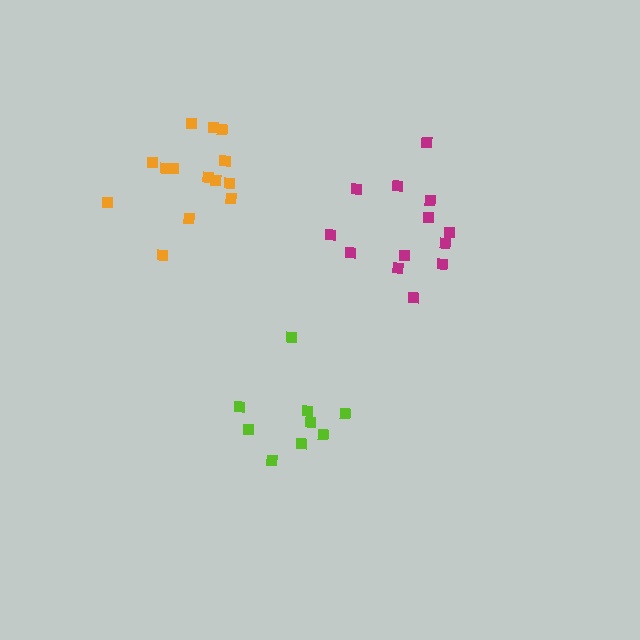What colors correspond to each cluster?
The clusters are colored: magenta, orange, lime.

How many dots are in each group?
Group 1: 13 dots, Group 2: 14 dots, Group 3: 9 dots (36 total).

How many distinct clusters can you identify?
There are 3 distinct clusters.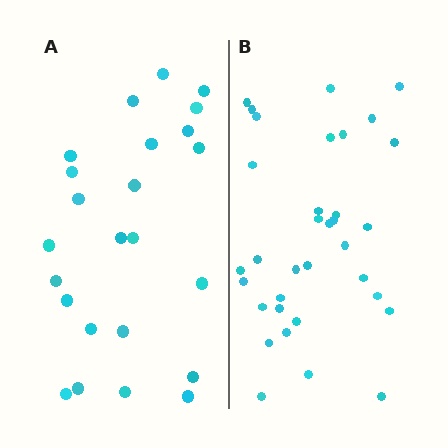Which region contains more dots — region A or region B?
Region B (the right region) has more dots.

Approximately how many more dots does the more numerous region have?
Region B has roughly 10 or so more dots than region A.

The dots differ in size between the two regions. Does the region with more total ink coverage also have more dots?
No. Region A has more total ink coverage because its dots are larger, but region B actually contains more individual dots. Total area can be misleading — the number of items is what matters here.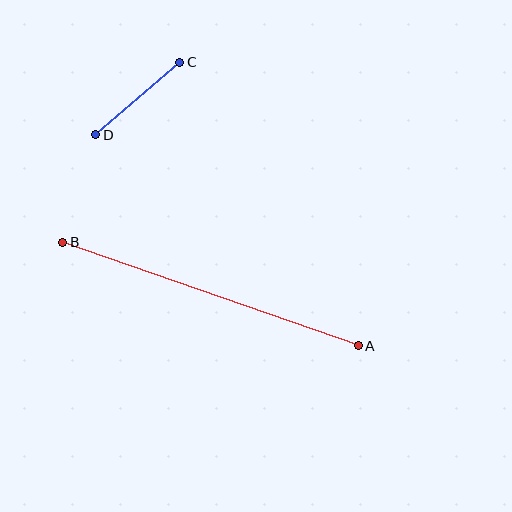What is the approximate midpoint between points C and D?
The midpoint is at approximately (138, 99) pixels.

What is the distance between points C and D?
The distance is approximately 111 pixels.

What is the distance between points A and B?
The distance is approximately 313 pixels.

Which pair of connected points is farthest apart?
Points A and B are farthest apart.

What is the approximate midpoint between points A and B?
The midpoint is at approximately (210, 294) pixels.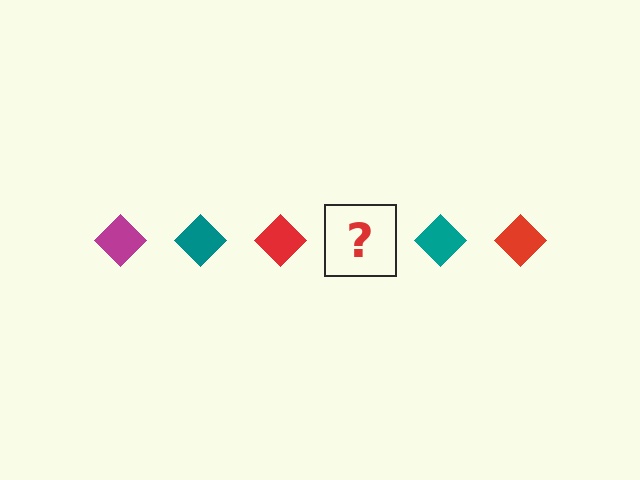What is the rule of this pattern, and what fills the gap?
The rule is that the pattern cycles through magenta, teal, red diamonds. The gap should be filled with a magenta diamond.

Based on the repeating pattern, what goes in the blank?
The blank should be a magenta diamond.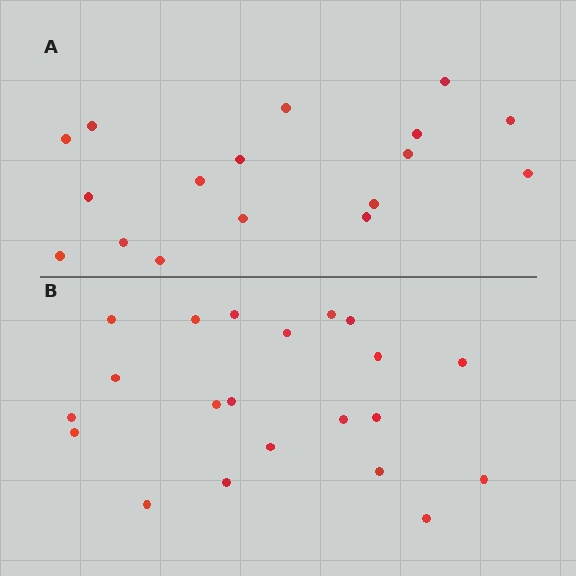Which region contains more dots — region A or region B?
Region B (the bottom region) has more dots.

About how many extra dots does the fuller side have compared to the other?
Region B has about 4 more dots than region A.